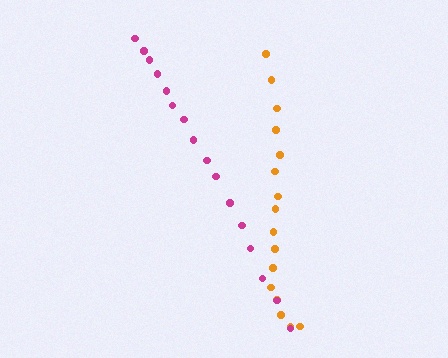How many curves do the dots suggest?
There are 2 distinct paths.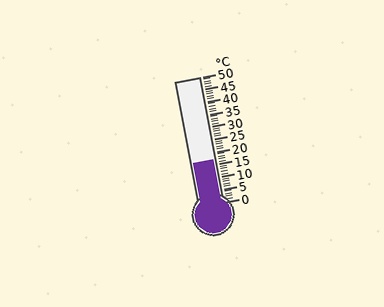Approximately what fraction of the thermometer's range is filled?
The thermometer is filled to approximately 35% of its range.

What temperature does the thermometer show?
The thermometer shows approximately 17°C.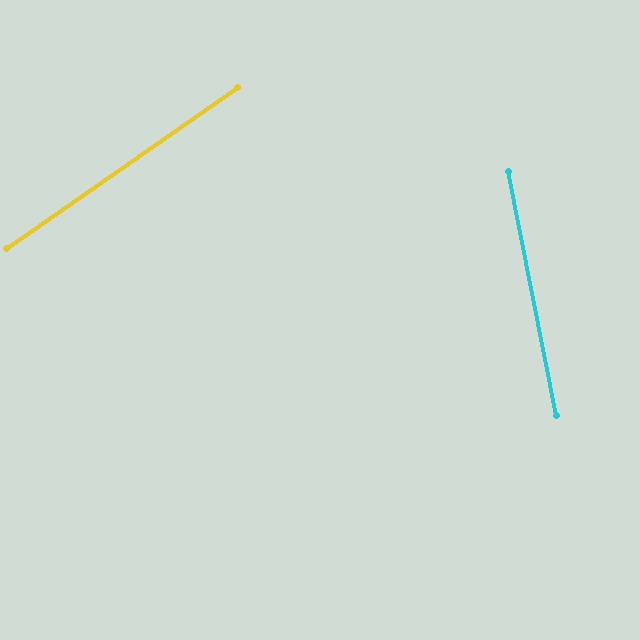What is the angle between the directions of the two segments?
Approximately 66 degrees.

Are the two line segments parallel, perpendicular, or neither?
Neither parallel nor perpendicular — they differ by about 66°.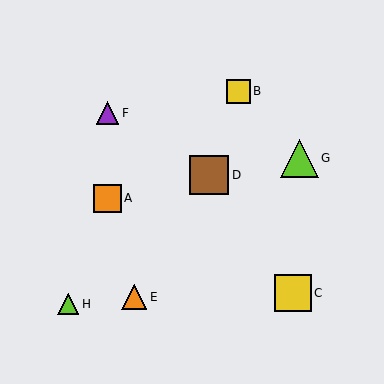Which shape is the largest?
The brown square (labeled D) is the largest.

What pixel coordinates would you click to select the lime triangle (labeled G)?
Click at (300, 158) to select the lime triangle G.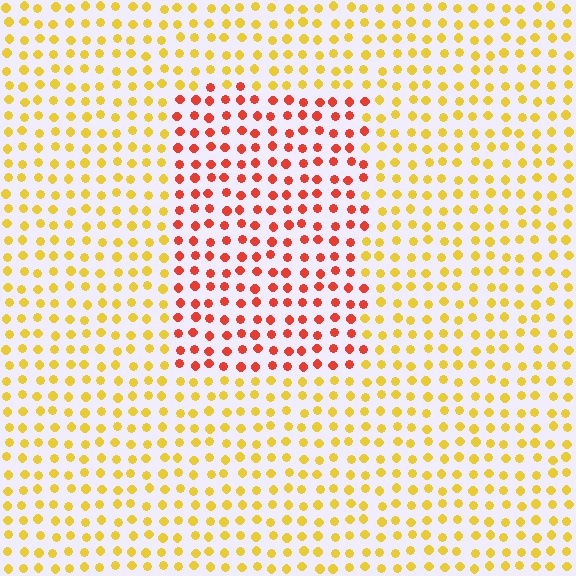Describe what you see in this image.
The image is filled with small yellow elements in a uniform arrangement. A rectangle-shaped region is visible where the elements are tinted to a slightly different hue, forming a subtle color boundary.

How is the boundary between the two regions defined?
The boundary is defined purely by a slight shift in hue (about 47 degrees). Spacing, size, and orientation are identical on both sides.